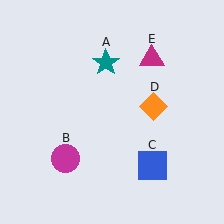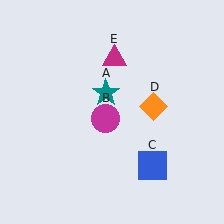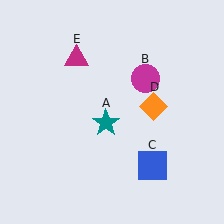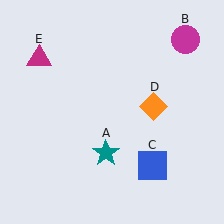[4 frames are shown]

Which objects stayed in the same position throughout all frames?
Blue square (object C) and orange diamond (object D) remained stationary.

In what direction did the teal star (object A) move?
The teal star (object A) moved down.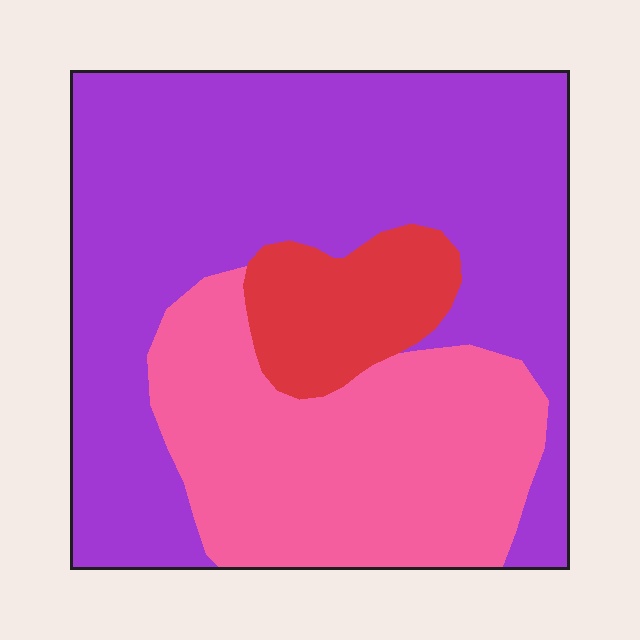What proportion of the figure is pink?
Pink covers around 30% of the figure.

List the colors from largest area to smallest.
From largest to smallest: purple, pink, red.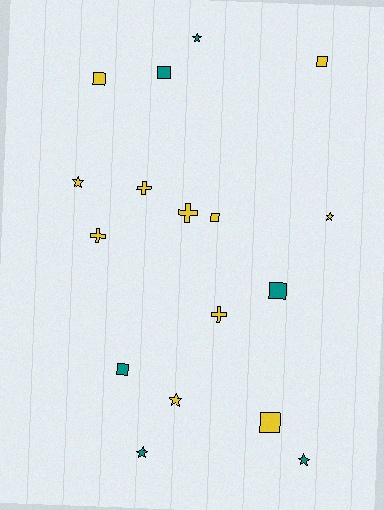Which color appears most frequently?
Yellow, with 11 objects.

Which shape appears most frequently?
Square, with 7 objects.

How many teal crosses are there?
There are no teal crosses.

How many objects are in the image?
There are 17 objects.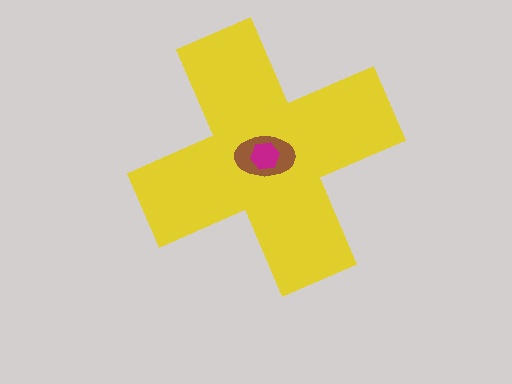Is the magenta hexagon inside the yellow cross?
Yes.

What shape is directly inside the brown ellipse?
The magenta hexagon.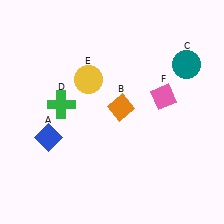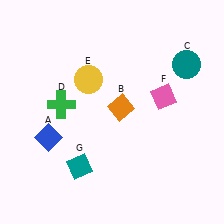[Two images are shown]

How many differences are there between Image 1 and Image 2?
There is 1 difference between the two images.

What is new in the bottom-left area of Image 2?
A teal diamond (G) was added in the bottom-left area of Image 2.